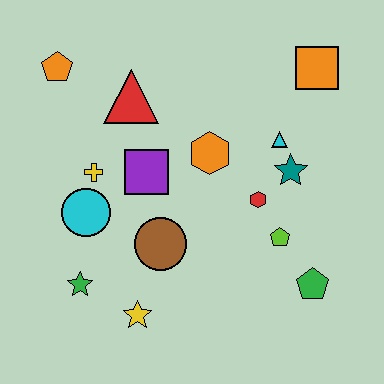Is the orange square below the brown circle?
No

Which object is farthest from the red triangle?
The green pentagon is farthest from the red triangle.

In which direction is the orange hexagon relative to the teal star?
The orange hexagon is to the left of the teal star.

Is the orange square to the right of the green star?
Yes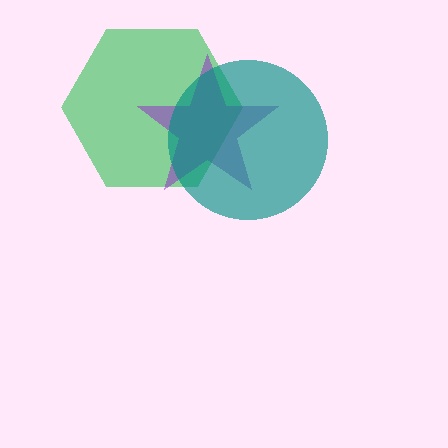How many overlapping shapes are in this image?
There are 3 overlapping shapes in the image.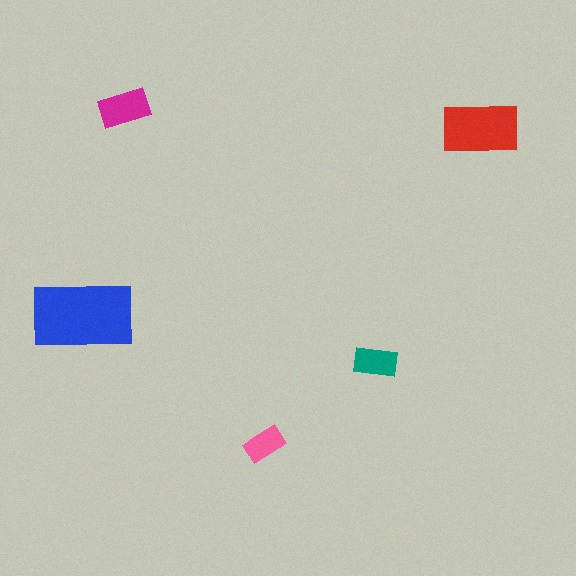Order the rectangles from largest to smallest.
the blue one, the red one, the magenta one, the teal one, the pink one.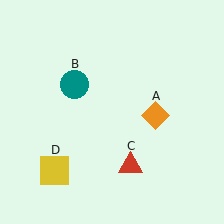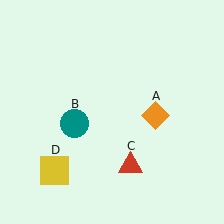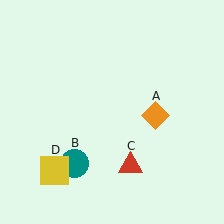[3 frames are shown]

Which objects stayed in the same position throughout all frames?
Orange diamond (object A) and red triangle (object C) and yellow square (object D) remained stationary.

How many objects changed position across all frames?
1 object changed position: teal circle (object B).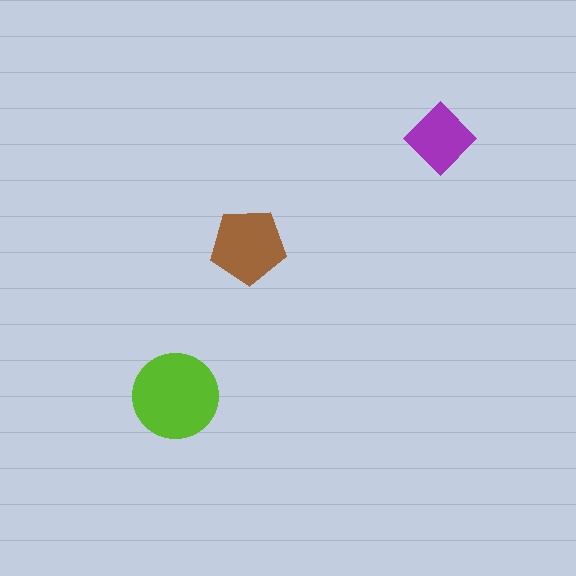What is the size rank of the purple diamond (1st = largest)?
3rd.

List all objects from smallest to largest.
The purple diamond, the brown pentagon, the lime circle.